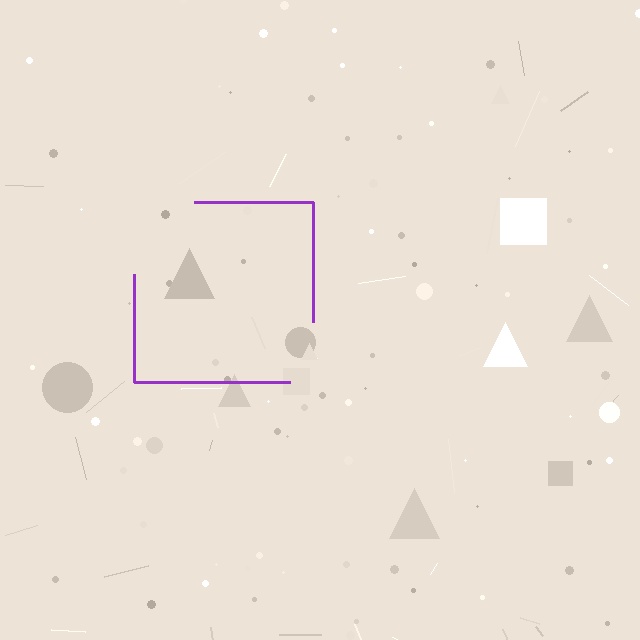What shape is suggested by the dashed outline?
The dashed outline suggests a square.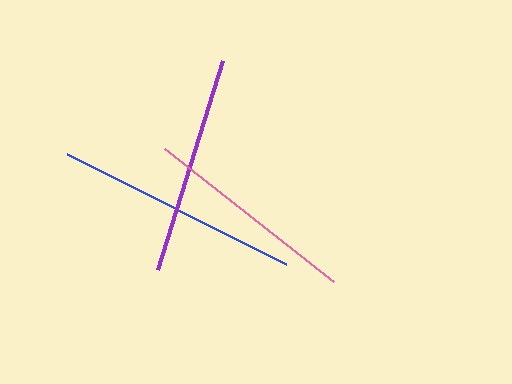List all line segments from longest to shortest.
From longest to shortest: blue, purple, pink.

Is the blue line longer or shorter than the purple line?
The blue line is longer than the purple line.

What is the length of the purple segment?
The purple segment is approximately 218 pixels long.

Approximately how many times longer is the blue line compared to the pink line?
The blue line is approximately 1.1 times the length of the pink line.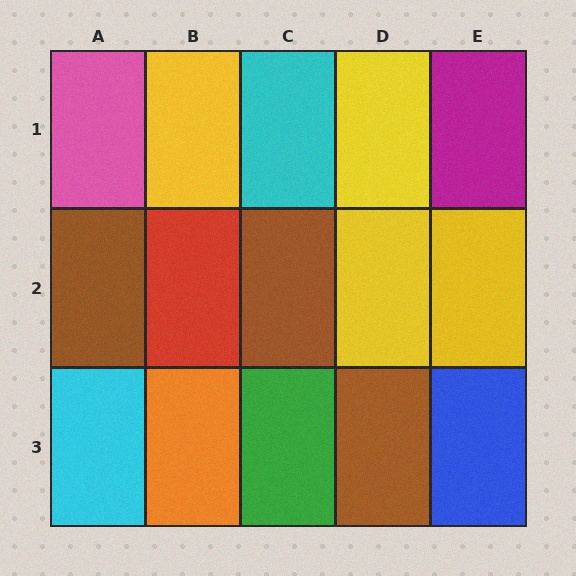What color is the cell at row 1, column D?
Yellow.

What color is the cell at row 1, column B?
Yellow.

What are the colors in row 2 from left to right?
Brown, red, brown, yellow, yellow.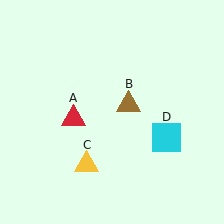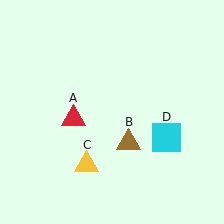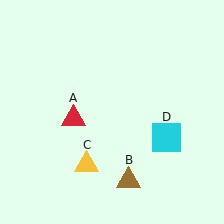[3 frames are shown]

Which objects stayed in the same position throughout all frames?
Red triangle (object A) and yellow triangle (object C) and cyan square (object D) remained stationary.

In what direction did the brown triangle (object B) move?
The brown triangle (object B) moved down.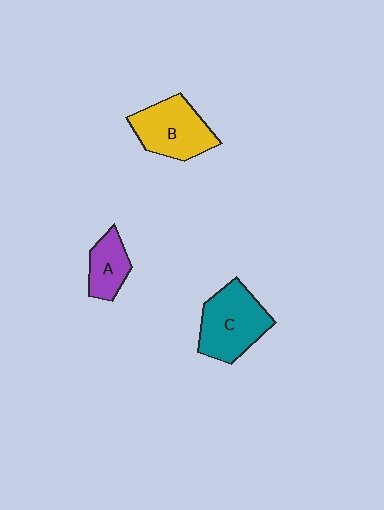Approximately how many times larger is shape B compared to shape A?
Approximately 1.7 times.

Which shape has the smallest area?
Shape A (purple).